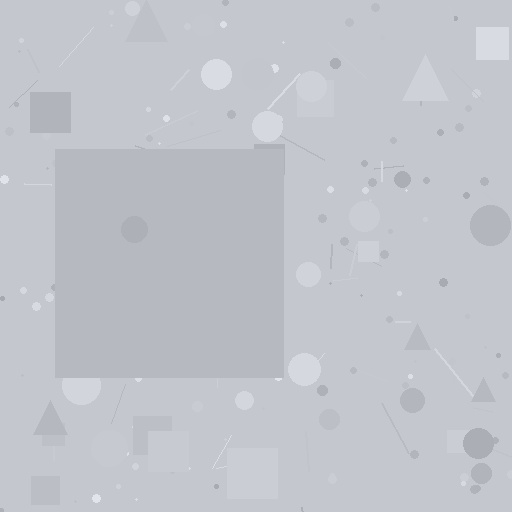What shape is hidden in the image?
A square is hidden in the image.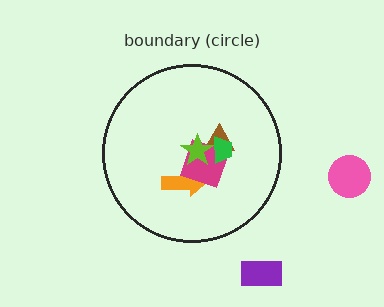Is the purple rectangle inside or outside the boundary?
Outside.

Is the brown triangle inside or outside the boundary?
Inside.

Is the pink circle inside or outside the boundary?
Outside.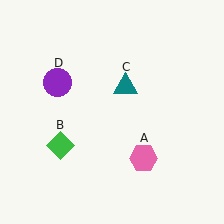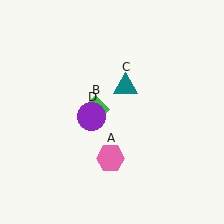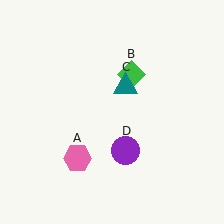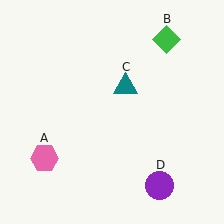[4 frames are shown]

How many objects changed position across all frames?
3 objects changed position: pink hexagon (object A), green diamond (object B), purple circle (object D).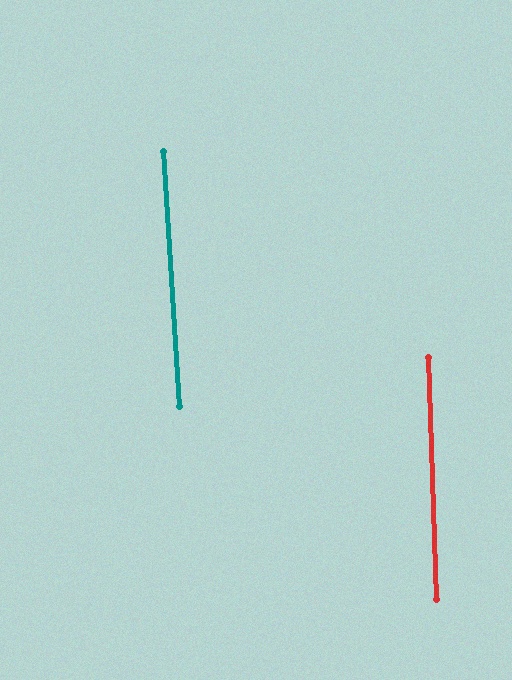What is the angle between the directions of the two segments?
Approximately 2 degrees.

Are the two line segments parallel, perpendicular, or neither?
Parallel — their directions differ by only 1.6°.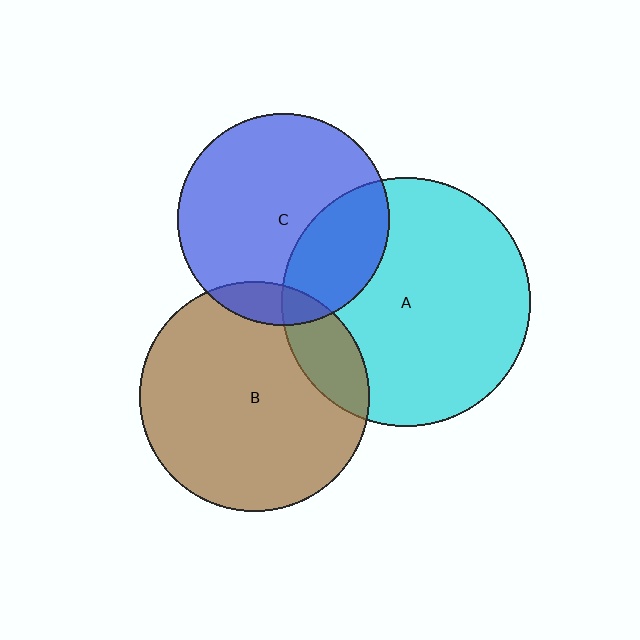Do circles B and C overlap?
Yes.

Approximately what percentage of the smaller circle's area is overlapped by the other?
Approximately 10%.